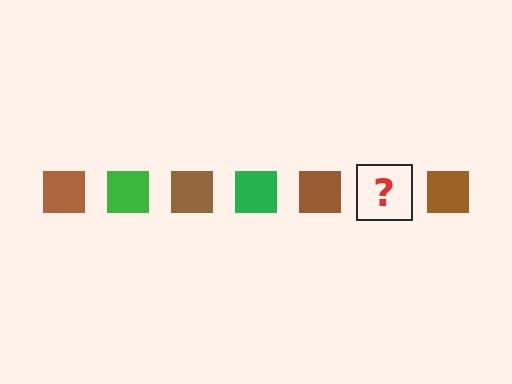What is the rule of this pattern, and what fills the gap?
The rule is that the pattern cycles through brown, green squares. The gap should be filled with a green square.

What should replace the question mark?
The question mark should be replaced with a green square.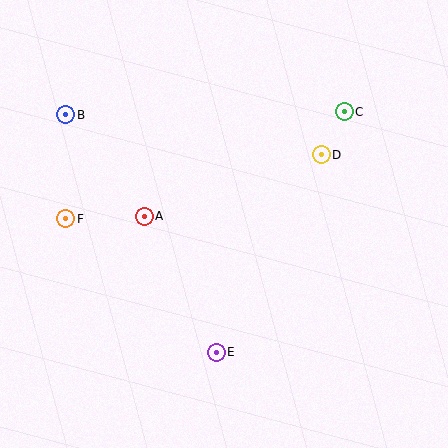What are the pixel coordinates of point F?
Point F is at (66, 219).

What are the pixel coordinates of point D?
Point D is at (321, 155).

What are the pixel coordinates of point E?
Point E is at (216, 352).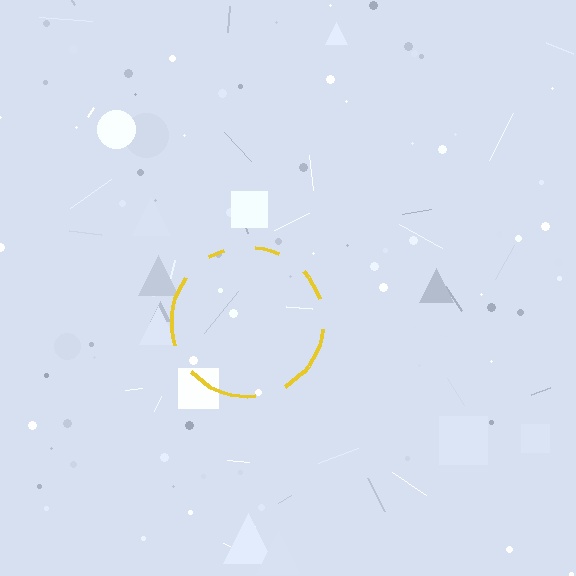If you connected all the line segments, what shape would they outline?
They would outline a circle.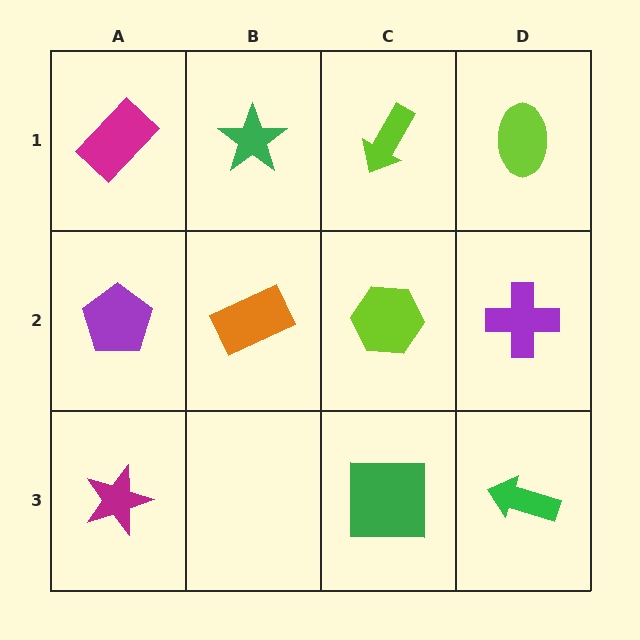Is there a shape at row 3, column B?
No, that cell is empty.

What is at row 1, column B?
A green star.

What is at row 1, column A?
A magenta rectangle.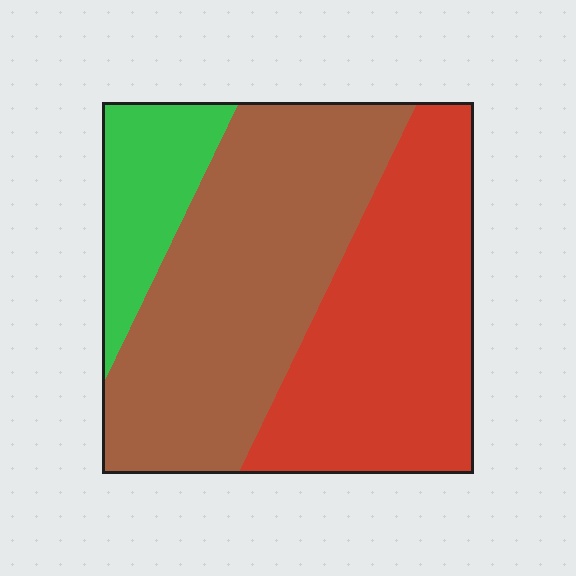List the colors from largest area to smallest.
From largest to smallest: brown, red, green.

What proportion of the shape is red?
Red takes up about two fifths (2/5) of the shape.